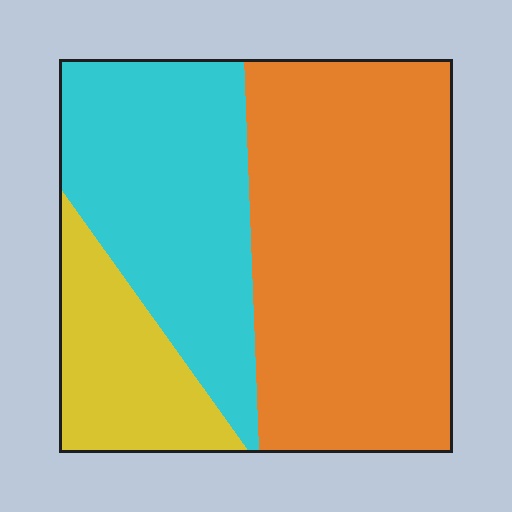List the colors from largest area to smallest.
From largest to smallest: orange, cyan, yellow.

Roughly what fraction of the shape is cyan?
Cyan takes up about one third (1/3) of the shape.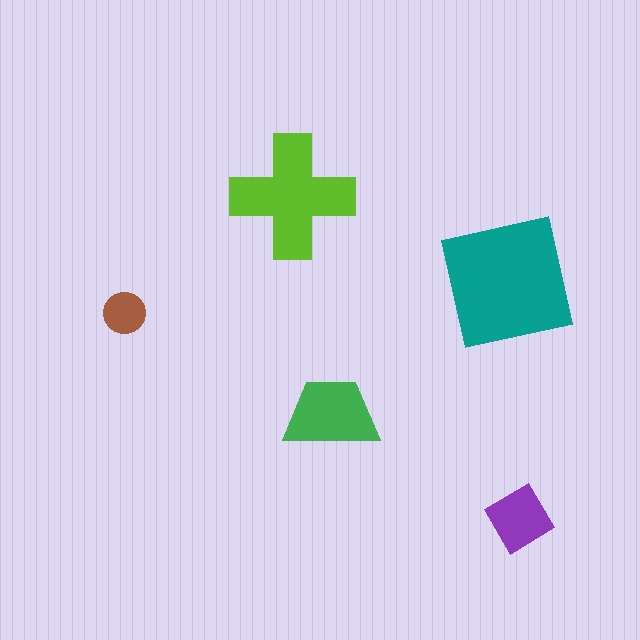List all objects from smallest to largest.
The brown circle, the purple diamond, the green trapezoid, the lime cross, the teal square.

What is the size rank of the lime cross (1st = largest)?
2nd.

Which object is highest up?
The lime cross is topmost.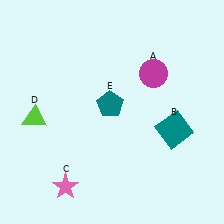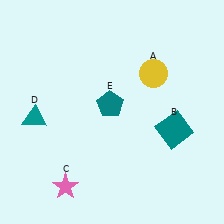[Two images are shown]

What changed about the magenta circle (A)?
In Image 1, A is magenta. In Image 2, it changed to yellow.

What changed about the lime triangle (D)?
In Image 1, D is lime. In Image 2, it changed to teal.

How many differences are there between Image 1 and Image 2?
There are 2 differences between the two images.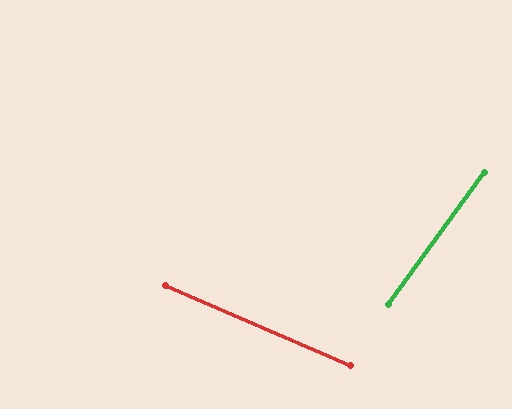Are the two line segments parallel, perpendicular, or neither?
Neither parallel nor perpendicular — they differ by about 77°.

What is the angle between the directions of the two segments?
Approximately 77 degrees.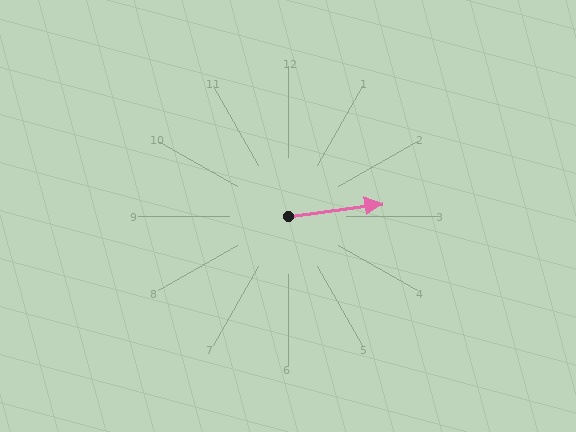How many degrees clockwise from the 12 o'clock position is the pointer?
Approximately 82 degrees.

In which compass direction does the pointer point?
East.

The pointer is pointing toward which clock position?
Roughly 3 o'clock.